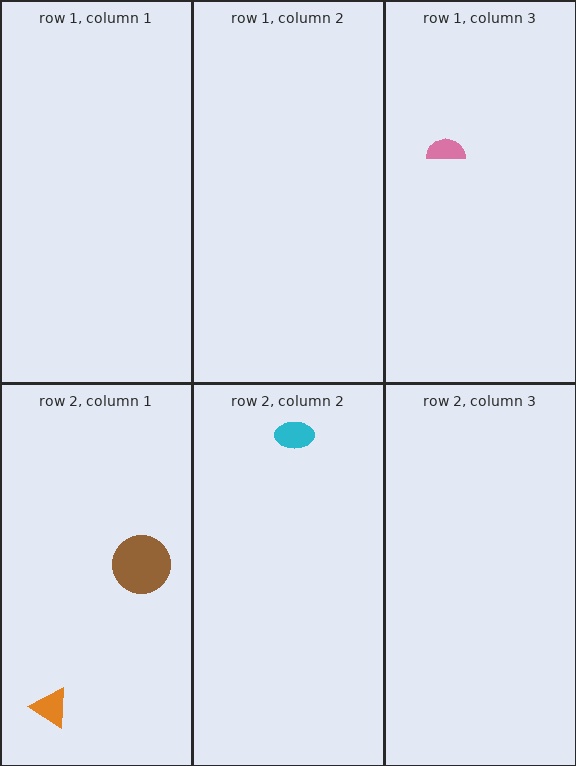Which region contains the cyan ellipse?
The row 2, column 2 region.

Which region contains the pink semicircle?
The row 1, column 3 region.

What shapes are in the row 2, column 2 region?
The cyan ellipse.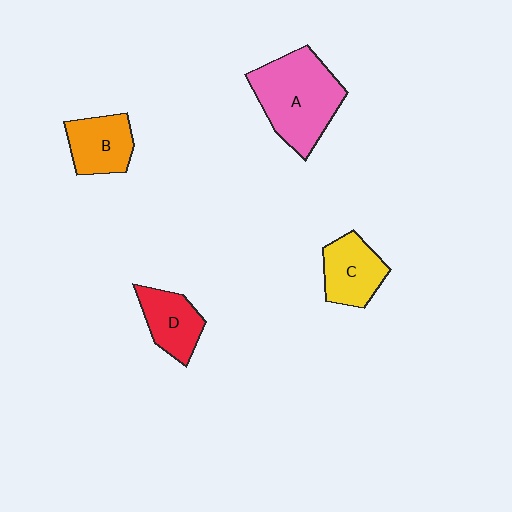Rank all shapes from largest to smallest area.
From largest to smallest: A (pink), C (yellow), B (orange), D (red).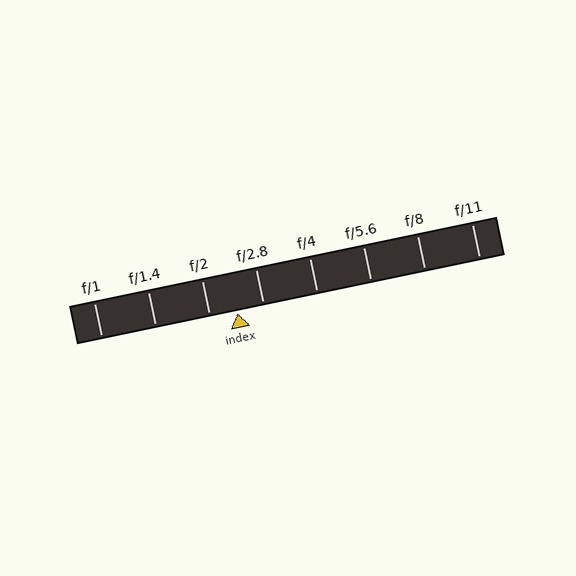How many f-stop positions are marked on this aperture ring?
There are 8 f-stop positions marked.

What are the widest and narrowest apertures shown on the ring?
The widest aperture shown is f/1 and the narrowest is f/11.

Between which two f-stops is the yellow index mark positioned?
The index mark is between f/2 and f/2.8.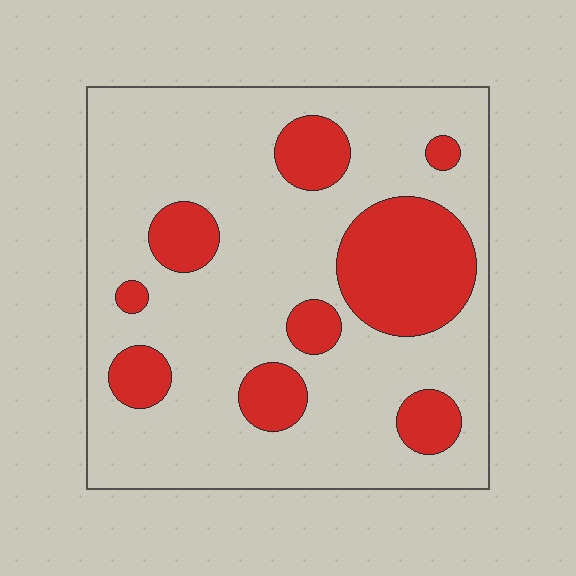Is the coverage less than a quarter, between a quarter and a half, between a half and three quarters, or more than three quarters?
Less than a quarter.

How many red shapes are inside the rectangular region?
9.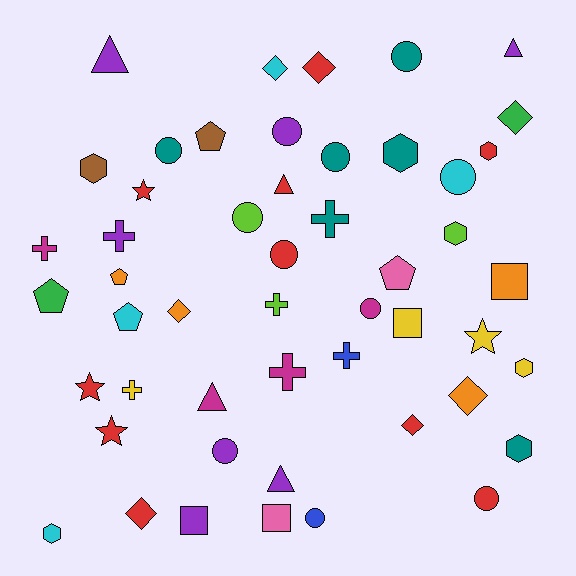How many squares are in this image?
There are 4 squares.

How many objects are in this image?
There are 50 objects.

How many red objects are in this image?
There are 10 red objects.